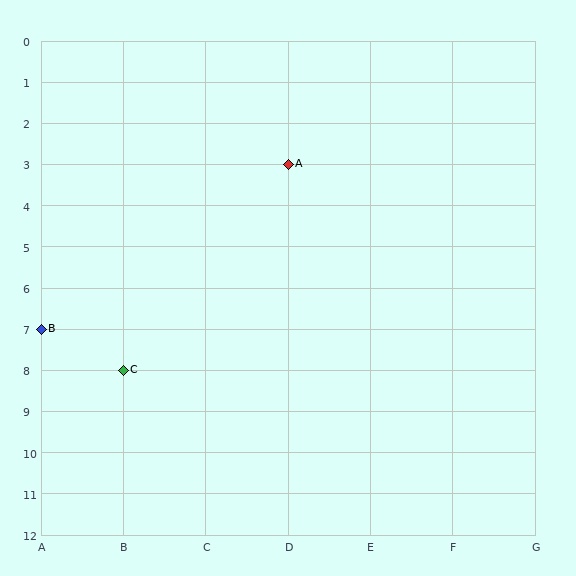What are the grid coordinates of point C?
Point C is at grid coordinates (B, 8).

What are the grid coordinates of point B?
Point B is at grid coordinates (A, 7).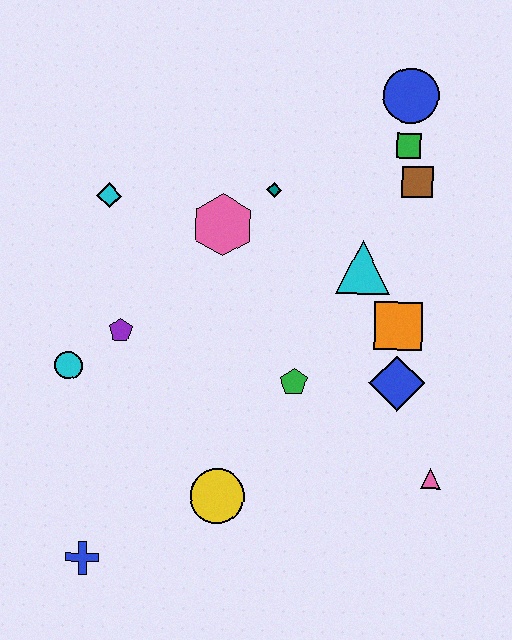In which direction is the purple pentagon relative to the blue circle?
The purple pentagon is to the left of the blue circle.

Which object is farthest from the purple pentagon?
The blue circle is farthest from the purple pentagon.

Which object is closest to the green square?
The brown square is closest to the green square.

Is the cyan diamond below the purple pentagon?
No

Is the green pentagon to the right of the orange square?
No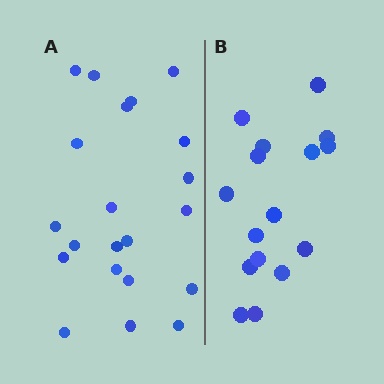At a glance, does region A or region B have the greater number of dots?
Region A (the left region) has more dots.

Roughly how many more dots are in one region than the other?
Region A has about 5 more dots than region B.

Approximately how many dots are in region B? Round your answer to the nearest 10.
About 20 dots. (The exact count is 16, which rounds to 20.)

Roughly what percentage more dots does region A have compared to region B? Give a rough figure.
About 30% more.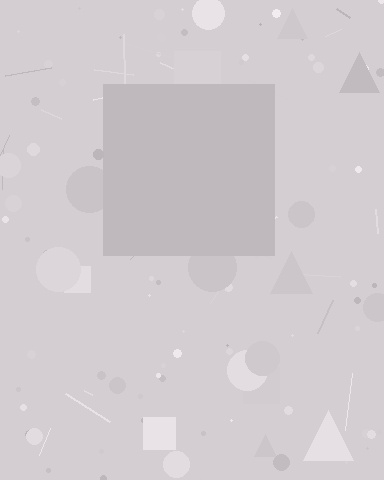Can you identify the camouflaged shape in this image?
The camouflaged shape is a square.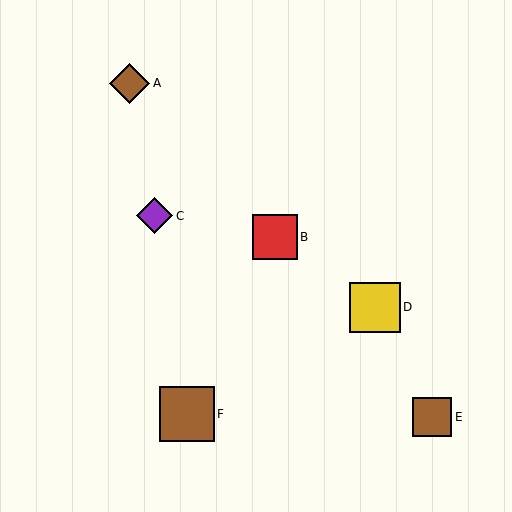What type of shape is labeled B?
Shape B is a red square.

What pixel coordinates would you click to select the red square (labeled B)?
Click at (275, 237) to select the red square B.